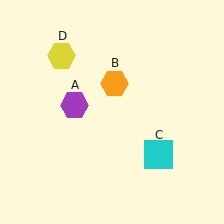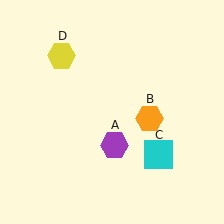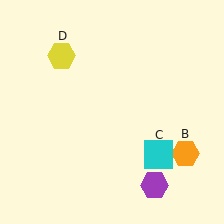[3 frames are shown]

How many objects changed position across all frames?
2 objects changed position: purple hexagon (object A), orange hexagon (object B).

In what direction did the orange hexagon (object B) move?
The orange hexagon (object B) moved down and to the right.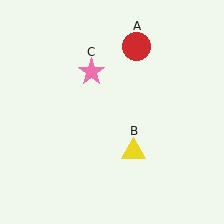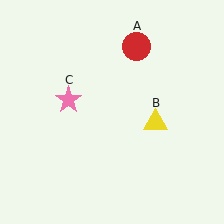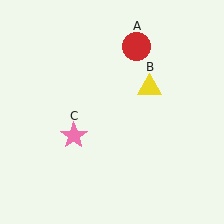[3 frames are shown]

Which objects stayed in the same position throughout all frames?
Red circle (object A) remained stationary.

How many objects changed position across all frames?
2 objects changed position: yellow triangle (object B), pink star (object C).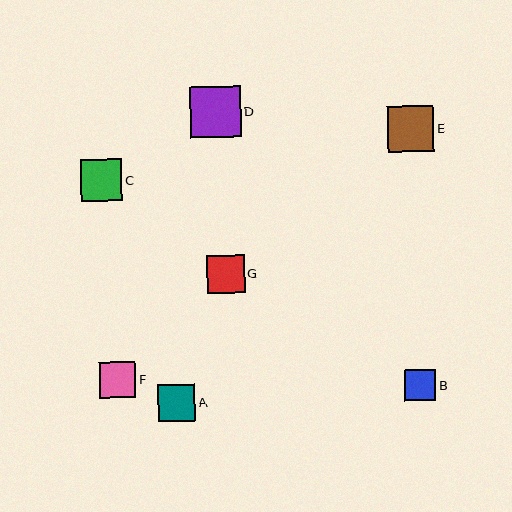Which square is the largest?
Square D is the largest with a size of approximately 51 pixels.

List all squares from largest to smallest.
From largest to smallest: D, E, C, G, A, F, B.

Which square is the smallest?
Square B is the smallest with a size of approximately 31 pixels.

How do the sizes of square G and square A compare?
Square G and square A are approximately the same size.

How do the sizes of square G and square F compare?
Square G and square F are approximately the same size.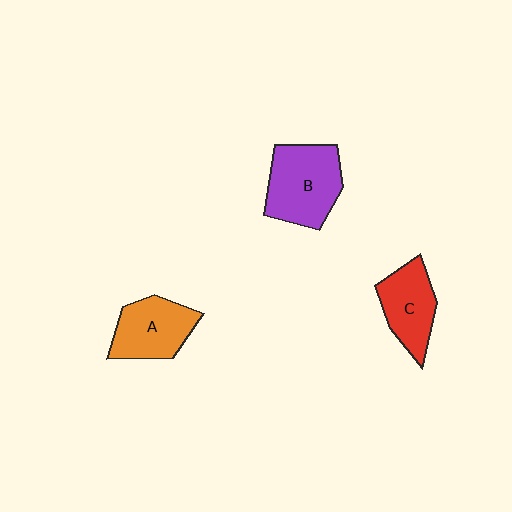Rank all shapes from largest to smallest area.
From largest to smallest: B (purple), A (orange), C (red).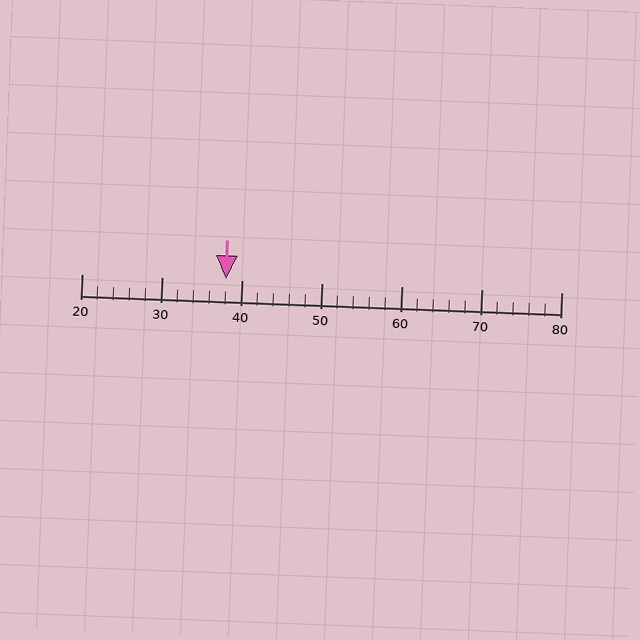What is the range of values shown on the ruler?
The ruler shows values from 20 to 80.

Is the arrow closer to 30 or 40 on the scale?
The arrow is closer to 40.